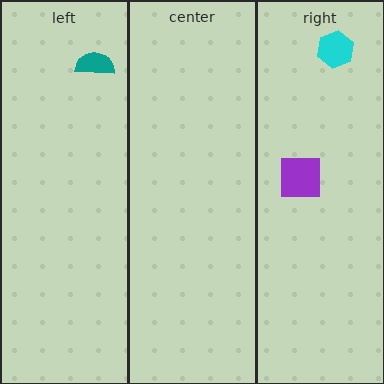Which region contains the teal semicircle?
The left region.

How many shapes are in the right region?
2.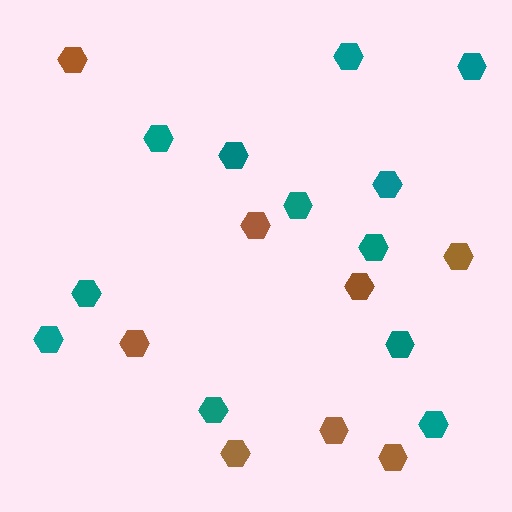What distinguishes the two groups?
There are 2 groups: one group of brown hexagons (8) and one group of teal hexagons (12).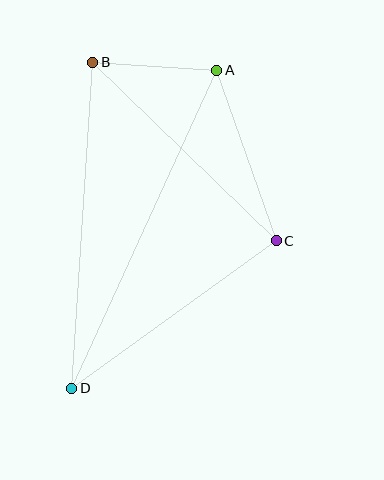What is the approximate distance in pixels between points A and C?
The distance between A and C is approximately 181 pixels.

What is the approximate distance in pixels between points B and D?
The distance between B and D is approximately 327 pixels.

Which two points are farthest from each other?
Points A and D are farthest from each other.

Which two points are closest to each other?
Points A and B are closest to each other.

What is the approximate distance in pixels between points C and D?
The distance between C and D is approximately 252 pixels.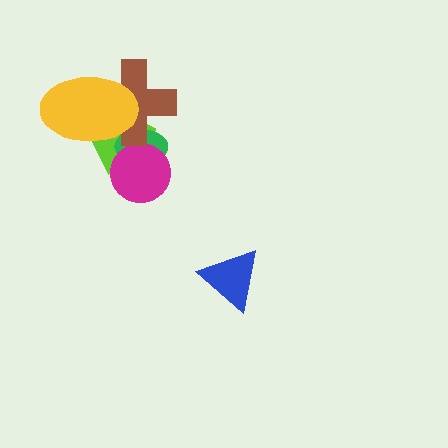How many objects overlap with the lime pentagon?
4 objects overlap with the lime pentagon.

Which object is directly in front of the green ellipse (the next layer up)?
The magenta circle is directly in front of the green ellipse.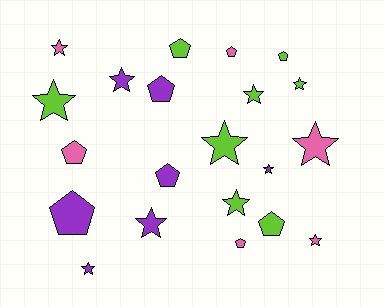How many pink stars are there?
There are 3 pink stars.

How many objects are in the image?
There are 21 objects.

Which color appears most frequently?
Lime, with 8 objects.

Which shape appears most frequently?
Star, with 12 objects.